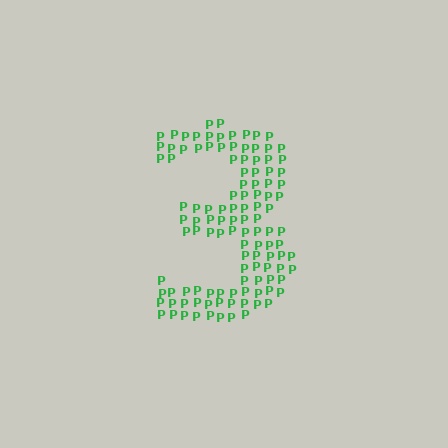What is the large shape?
The large shape is the digit 3.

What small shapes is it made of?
It is made of small letter P's.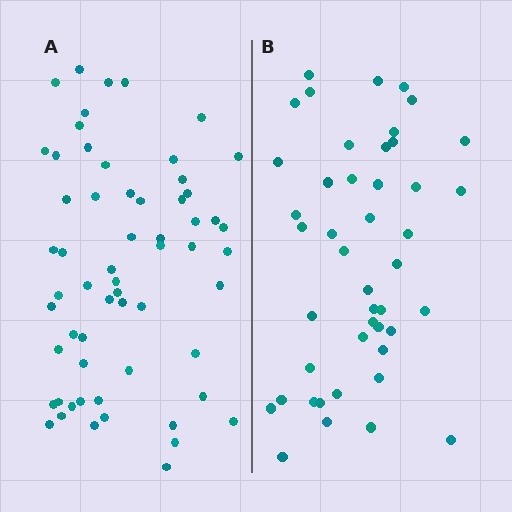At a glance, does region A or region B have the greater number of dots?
Region A (the left region) has more dots.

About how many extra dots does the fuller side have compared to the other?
Region A has approximately 15 more dots than region B.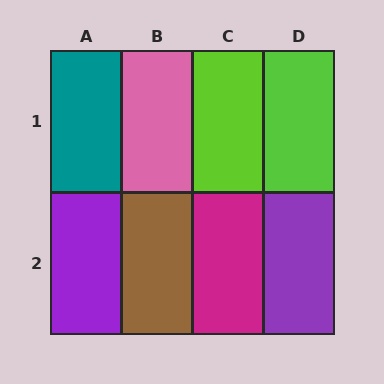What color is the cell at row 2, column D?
Purple.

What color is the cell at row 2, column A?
Purple.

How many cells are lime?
2 cells are lime.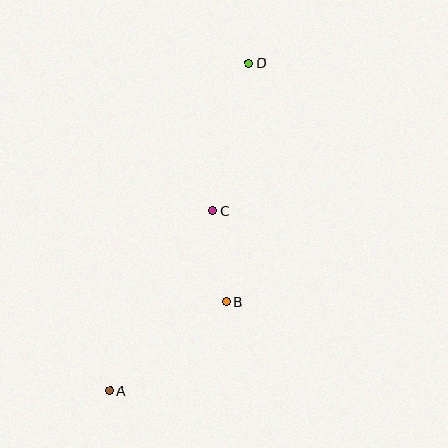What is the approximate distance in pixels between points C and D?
The distance between C and D is approximately 152 pixels.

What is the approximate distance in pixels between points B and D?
The distance between B and D is approximately 240 pixels.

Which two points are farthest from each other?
Points A and D are farthest from each other.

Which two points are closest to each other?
Points B and C are closest to each other.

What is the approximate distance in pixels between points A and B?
The distance between A and B is approximately 146 pixels.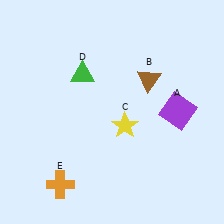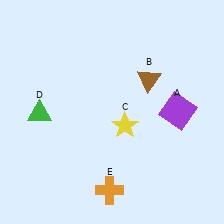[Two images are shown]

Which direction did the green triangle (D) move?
The green triangle (D) moved left.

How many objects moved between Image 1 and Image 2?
2 objects moved between the two images.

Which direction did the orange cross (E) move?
The orange cross (E) moved right.